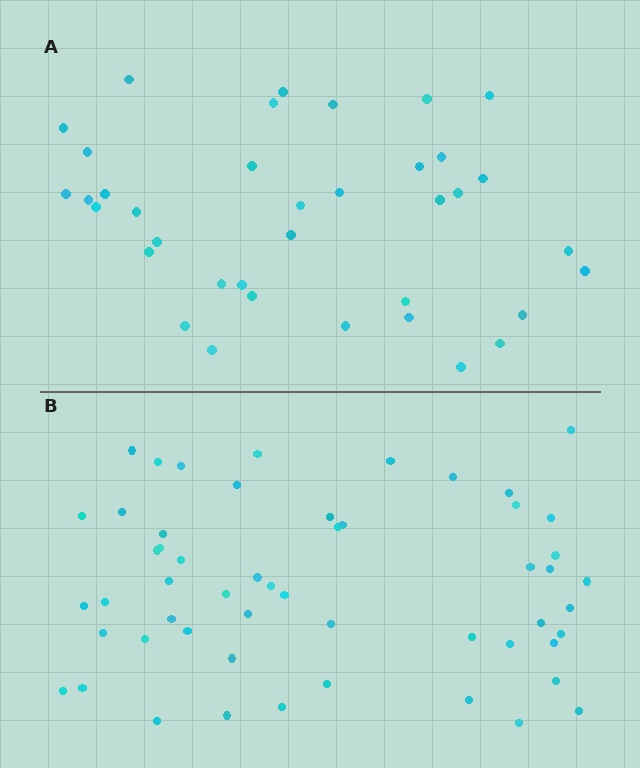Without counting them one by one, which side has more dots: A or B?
Region B (the bottom region) has more dots.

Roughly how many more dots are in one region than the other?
Region B has approximately 15 more dots than region A.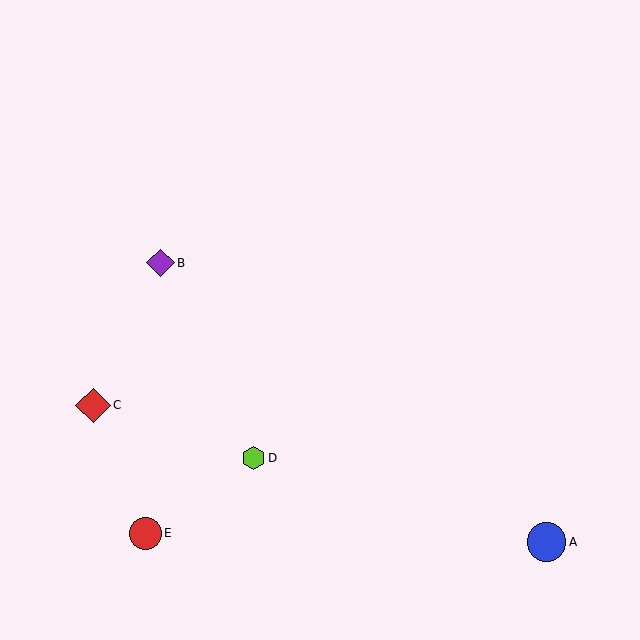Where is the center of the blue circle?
The center of the blue circle is at (547, 542).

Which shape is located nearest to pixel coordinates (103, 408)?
The red diamond (labeled C) at (93, 405) is nearest to that location.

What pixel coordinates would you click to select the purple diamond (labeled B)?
Click at (161, 263) to select the purple diamond B.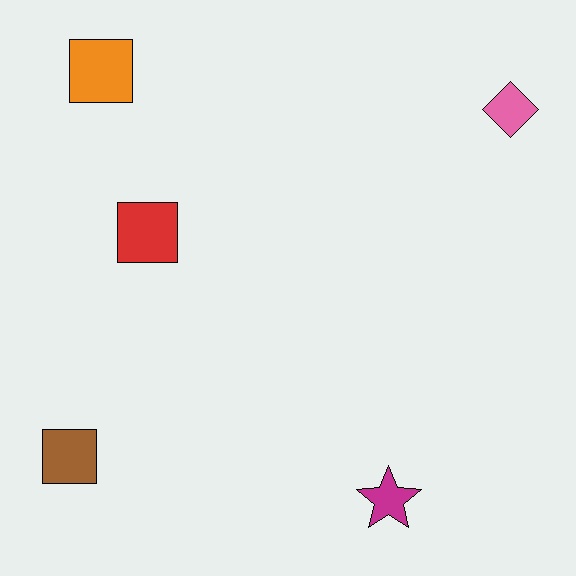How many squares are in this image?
There are 3 squares.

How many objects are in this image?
There are 5 objects.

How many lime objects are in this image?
There are no lime objects.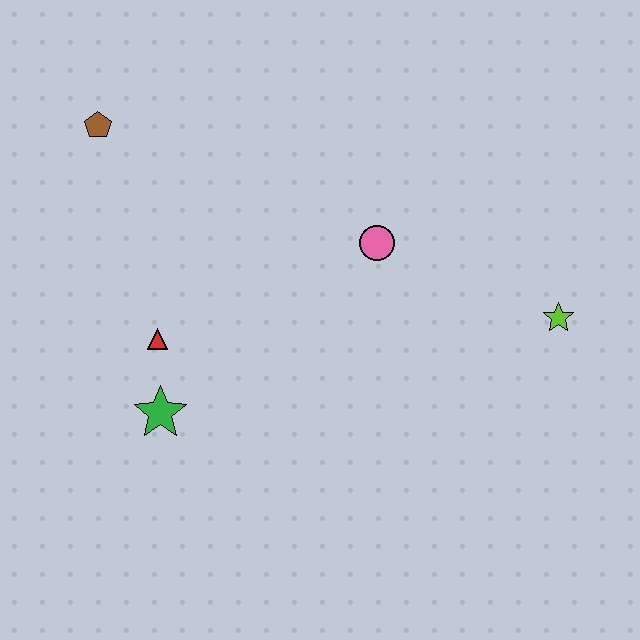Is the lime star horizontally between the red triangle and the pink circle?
No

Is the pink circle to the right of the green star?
Yes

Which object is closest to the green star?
The red triangle is closest to the green star.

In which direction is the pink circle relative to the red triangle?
The pink circle is to the right of the red triangle.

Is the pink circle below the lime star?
No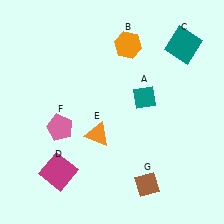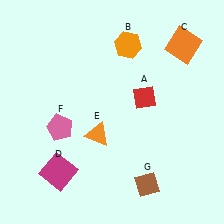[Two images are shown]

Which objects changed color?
A changed from teal to red. C changed from teal to orange.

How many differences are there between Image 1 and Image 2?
There are 2 differences between the two images.